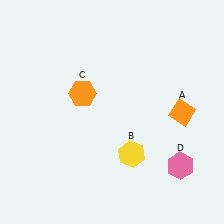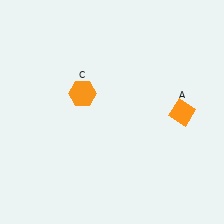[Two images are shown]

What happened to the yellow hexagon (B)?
The yellow hexagon (B) was removed in Image 2. It was in the bottom-right area of Image 1.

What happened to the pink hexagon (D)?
The pink hexagon (D) was removed in Image 2. It was in the bottom-right area of Image 1.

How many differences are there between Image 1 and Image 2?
There are 2 differences between the two images.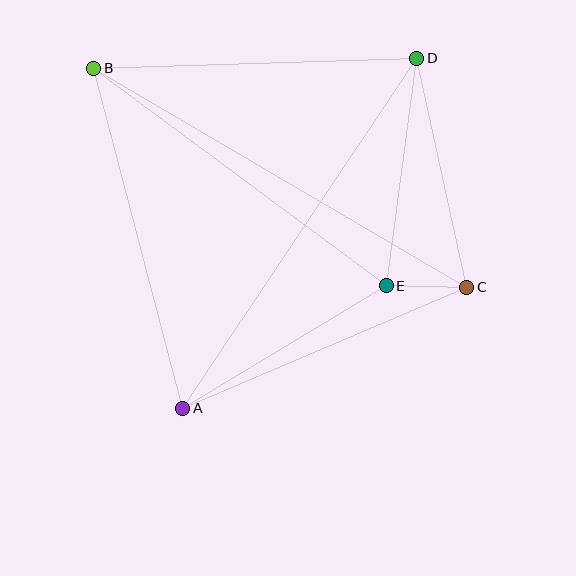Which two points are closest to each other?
Points C and E are closest to each other.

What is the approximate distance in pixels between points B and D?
The distance between B and D is approximately 323 pixels.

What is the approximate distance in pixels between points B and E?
The distance between B and E is approximately 364 pixels.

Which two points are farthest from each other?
Points B and C are farthest from each other.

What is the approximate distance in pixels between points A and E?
The distance between A and E is approximately 237 pixels.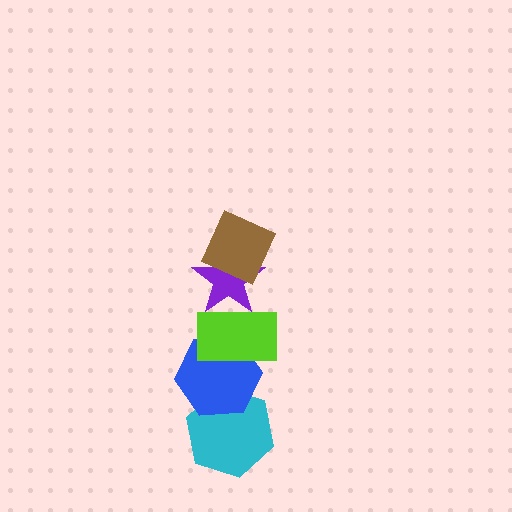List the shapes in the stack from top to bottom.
From top to bottom: the brown diamond, the purple star, the lime rectangle, the blue hexagon, the cyan hexagon.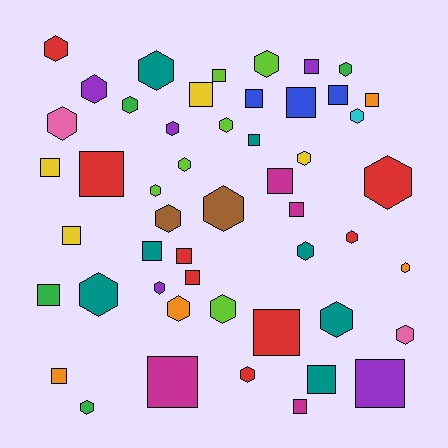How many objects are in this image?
There are 50 objects.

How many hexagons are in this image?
There are 27 hexagons.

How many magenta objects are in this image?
There are 4 magenta objects.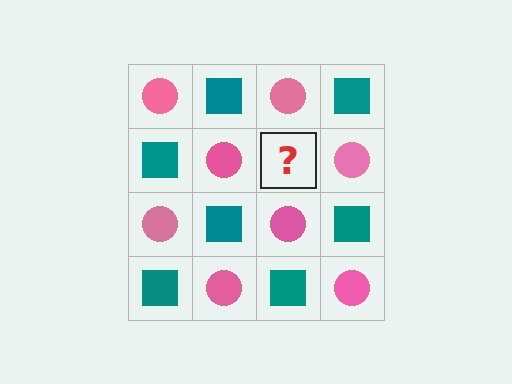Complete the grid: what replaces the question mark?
The question mark should be replaced with a teal square.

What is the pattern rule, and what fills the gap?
The rule is that it alternates pink circle and teal square in a checkerboard pattern. The gap should be filled with a teal square.